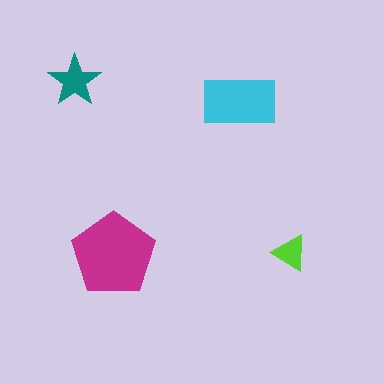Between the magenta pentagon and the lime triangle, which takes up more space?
The magenta pentagon.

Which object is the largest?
The magenta pentagon.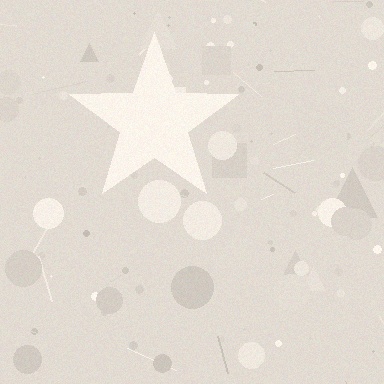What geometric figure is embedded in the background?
A star is embedded in the background.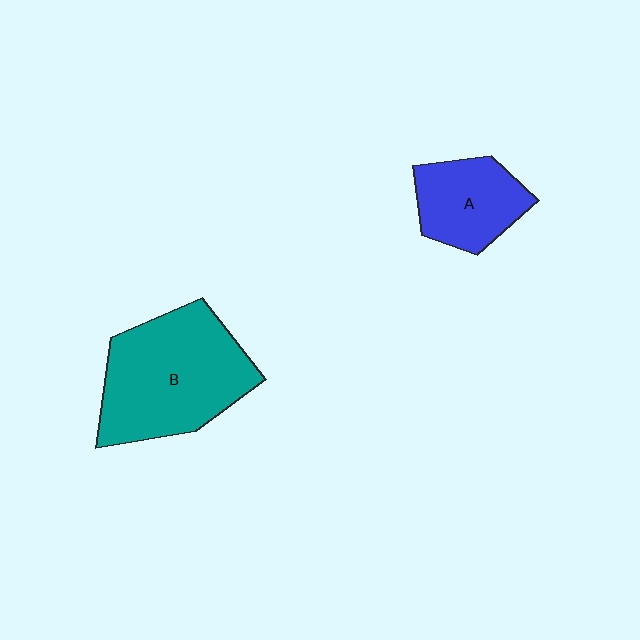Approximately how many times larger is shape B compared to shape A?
Approximately 1.9 times.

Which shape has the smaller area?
Shape A (blue).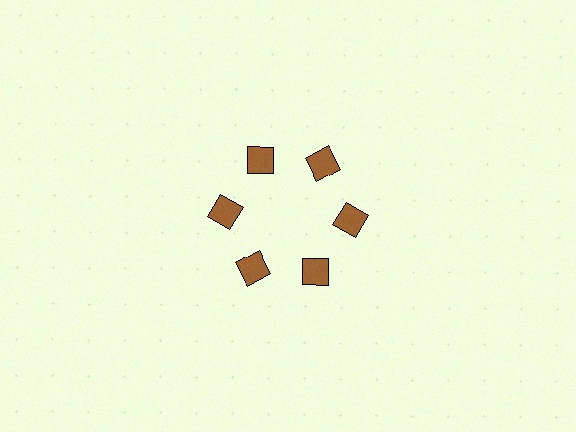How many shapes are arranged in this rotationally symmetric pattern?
There are 6 shapes, arranged in 6 groups of 1.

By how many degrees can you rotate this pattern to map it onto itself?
The pattern maps onto itself every 60 degrees of rotation.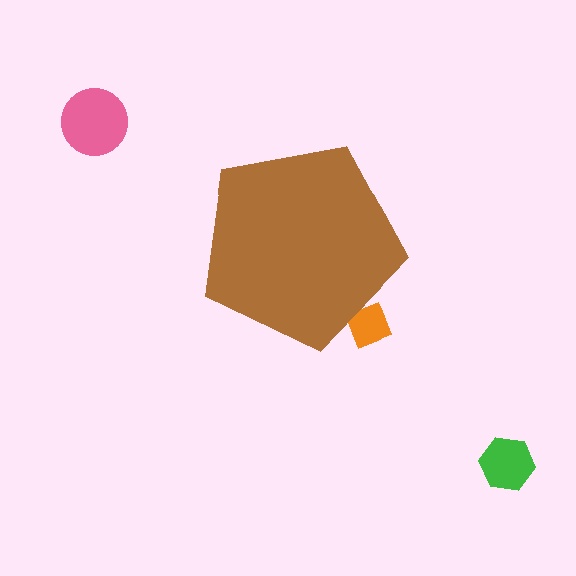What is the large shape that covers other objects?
A brown pentagon.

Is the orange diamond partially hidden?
Yes, the orange diamond is partially hidden behind the brown pentagon.